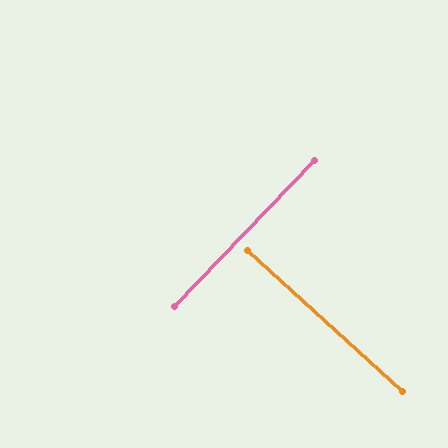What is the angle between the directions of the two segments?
Approximately 89 degrees.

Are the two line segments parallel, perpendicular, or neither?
Perpendicular — they meet at approximately 89°.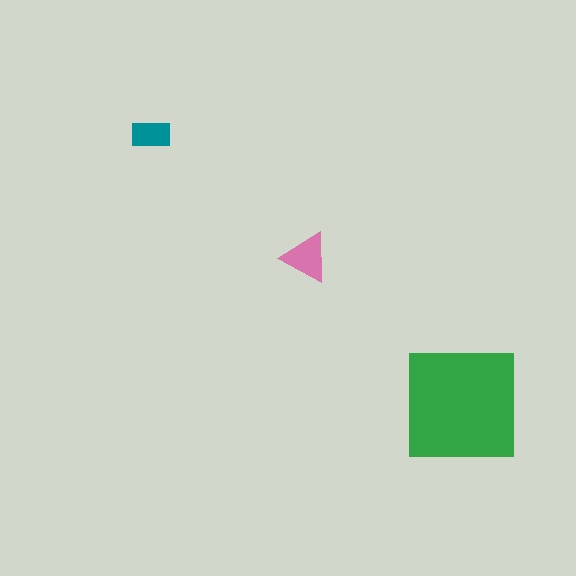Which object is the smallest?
The teal rectangle.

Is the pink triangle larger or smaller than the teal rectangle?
Larger.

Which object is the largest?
The green square.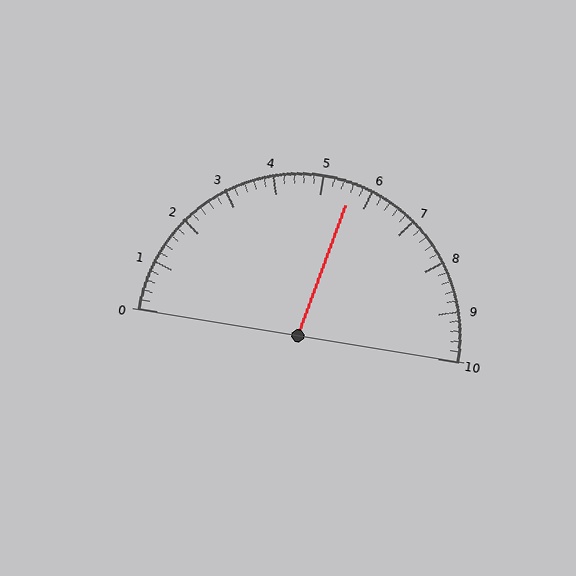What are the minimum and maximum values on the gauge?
The gauge ranges from 0 to 10.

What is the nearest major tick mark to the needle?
The nearest major tick mark is 6.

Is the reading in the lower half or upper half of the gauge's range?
The reading is in the upper half of the range (0 to 10).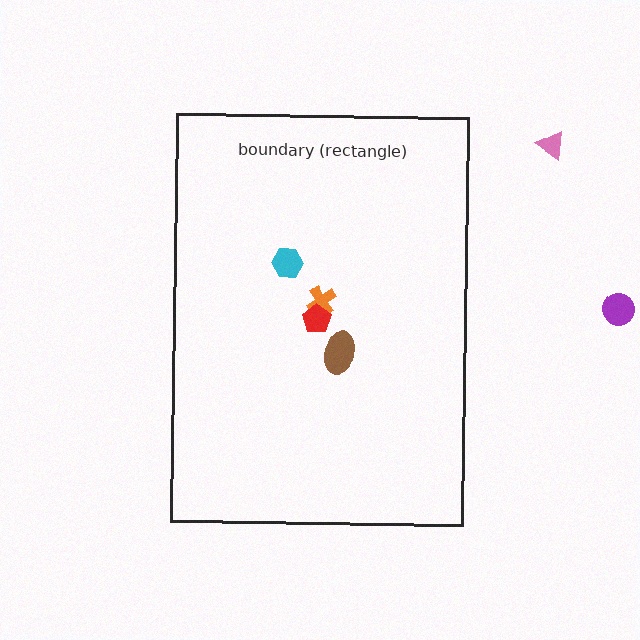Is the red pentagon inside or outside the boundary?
Inside.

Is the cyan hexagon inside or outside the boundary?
Inside.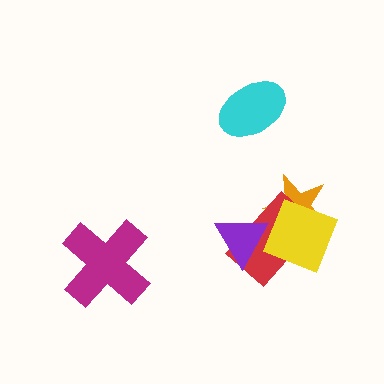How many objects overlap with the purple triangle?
1 object overlaps with the purple triangle.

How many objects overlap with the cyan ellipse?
0 objects overlap with the cyan ellipse.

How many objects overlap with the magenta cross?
0 objects overlap with the magenta cross.